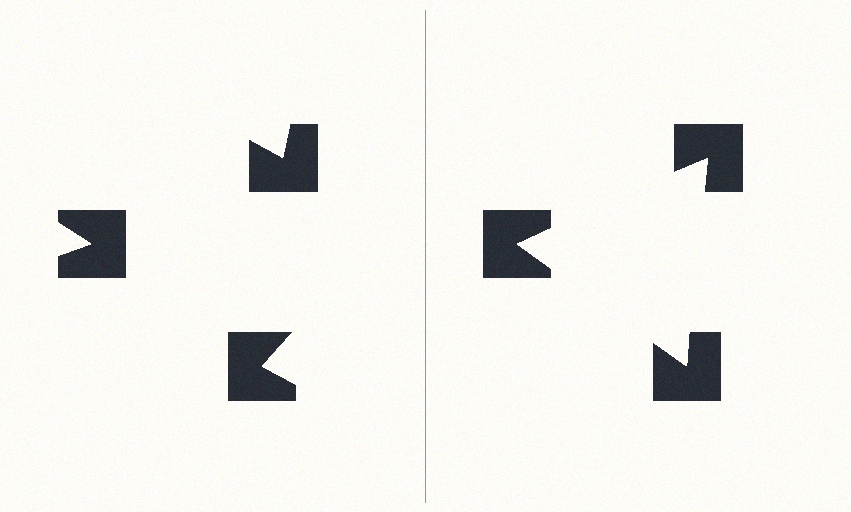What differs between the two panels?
The notched squares are positioned identically on both sides; only the wedge orientations differ. On the right they align to a triangle; on the left they are misaligned.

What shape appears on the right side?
An illusory triangle.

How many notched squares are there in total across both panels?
6 — 3 on each side.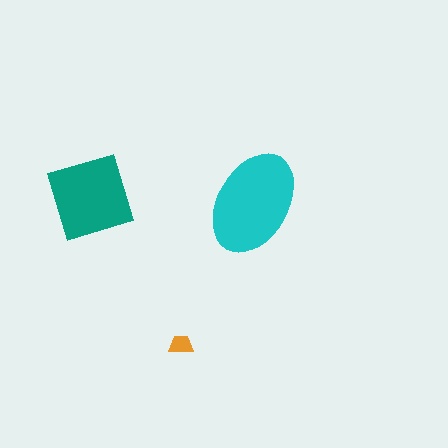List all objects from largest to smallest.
The cyan ellipse, the teal diamond, the orange trapezoid.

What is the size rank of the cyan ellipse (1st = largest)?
1st.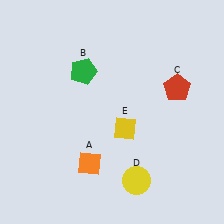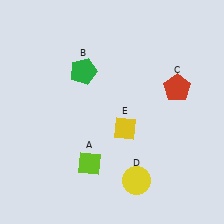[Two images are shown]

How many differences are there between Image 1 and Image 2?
There is 1 difference between the two images.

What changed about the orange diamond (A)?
In Image 1, A is orange. In Image 2, it changed to lime.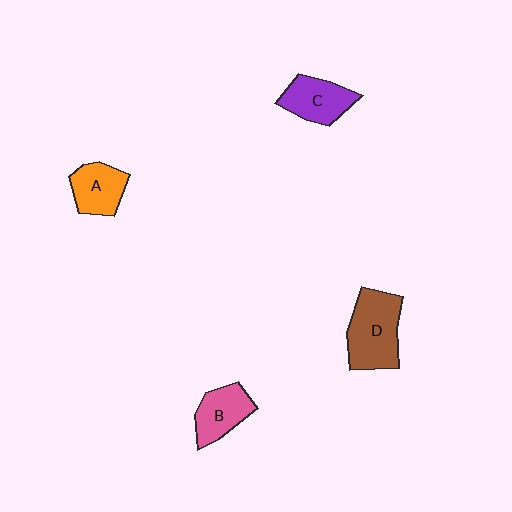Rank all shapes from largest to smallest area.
From largest to smallest: D (brown), C (purple), B (pink), A (orange).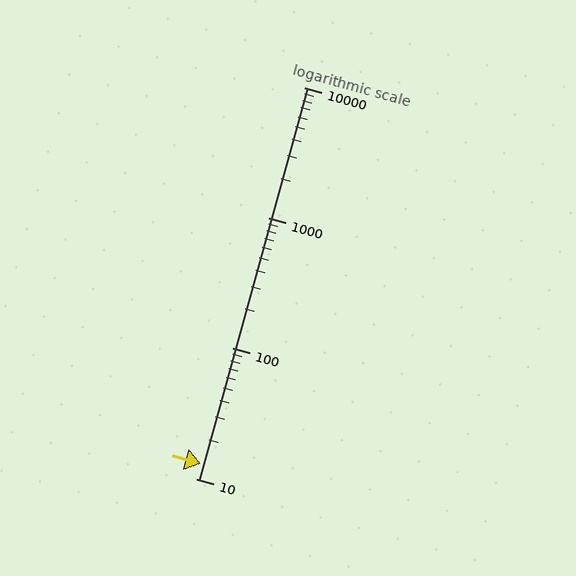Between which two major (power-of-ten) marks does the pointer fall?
The pointer is between 10 and 100.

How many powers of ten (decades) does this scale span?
The scale spans 3 decades, from 10 to 10000.